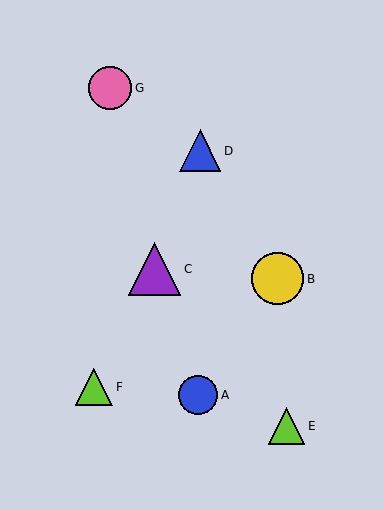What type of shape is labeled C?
Shape C is a purple triangle.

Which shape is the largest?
The purple triangle (labeled C) is the largest.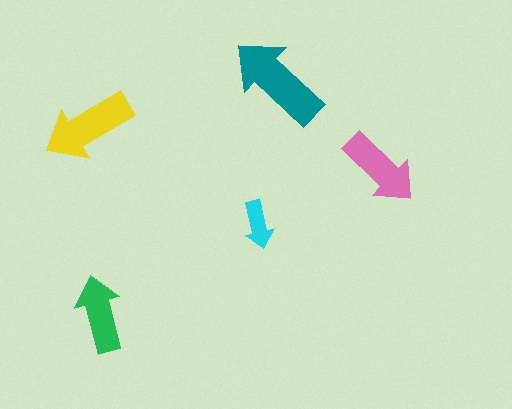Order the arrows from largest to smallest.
the teal one, the yellow one, the pink one, the green one, the cyan one.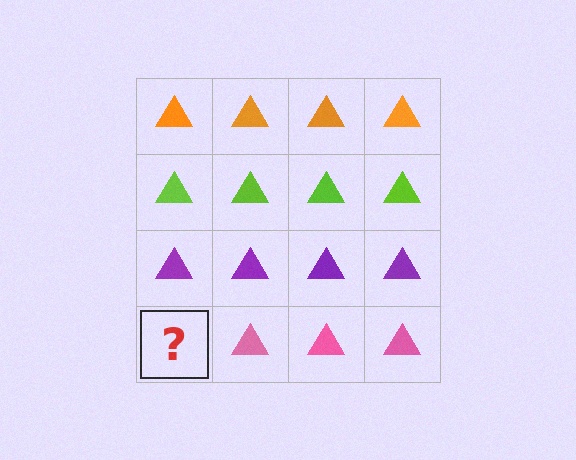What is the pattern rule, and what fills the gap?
The rule is that each row has a consistent color. The gap should be filled with a pink triangle.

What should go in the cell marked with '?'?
The missing cell should contain a pink triangle.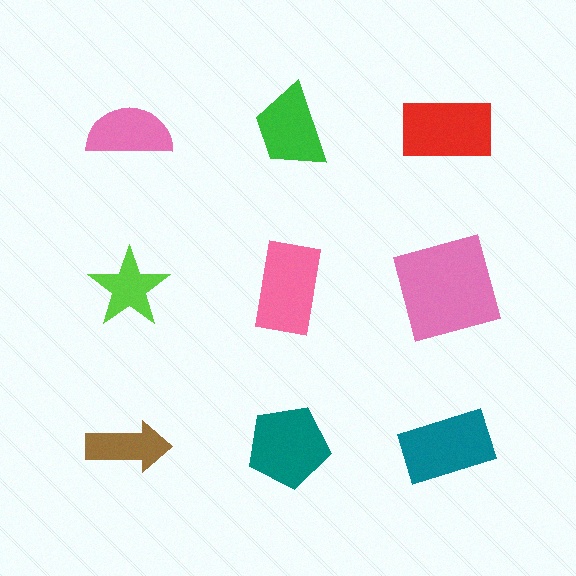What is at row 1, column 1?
A pink semicircle.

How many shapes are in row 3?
3 shapes.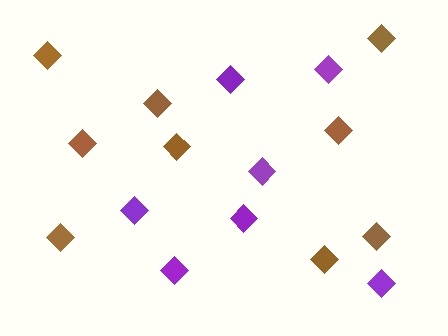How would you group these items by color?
There are 2 groups: one group of brown diamonds (9) and one group of purple diamonds (7).